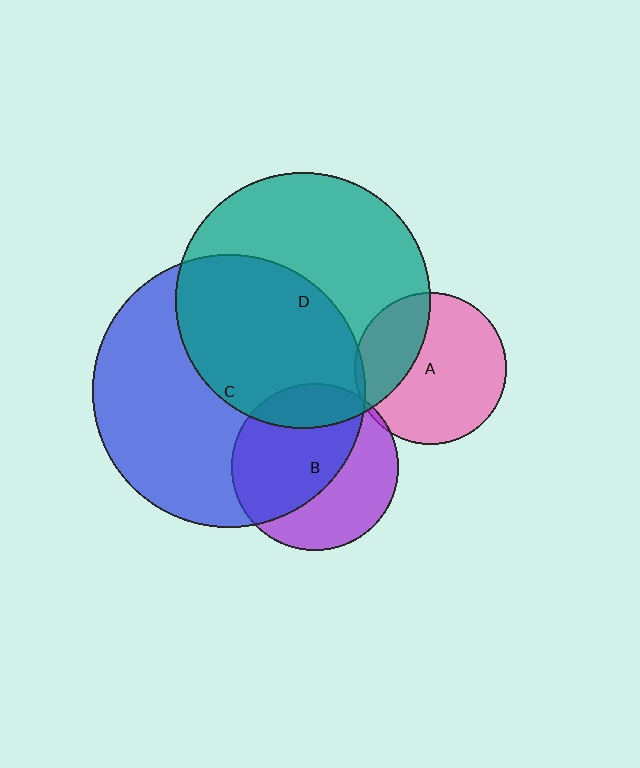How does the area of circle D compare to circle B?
Approximately 2.3 times.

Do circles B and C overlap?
Yes.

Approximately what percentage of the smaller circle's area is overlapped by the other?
Approximately 60%.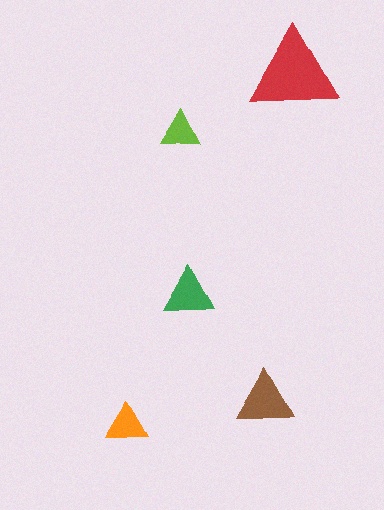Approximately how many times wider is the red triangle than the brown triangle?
About 1.5 times wider.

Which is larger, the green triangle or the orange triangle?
The green one.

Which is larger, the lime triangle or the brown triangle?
The brown one.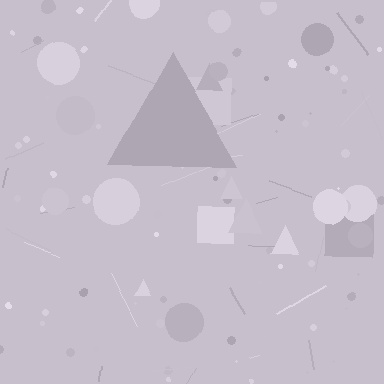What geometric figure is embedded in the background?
A triangle is embedded in the background.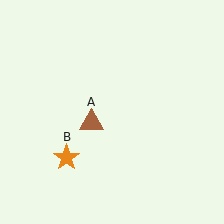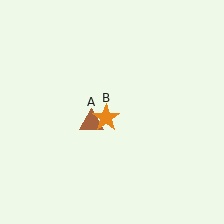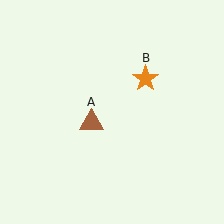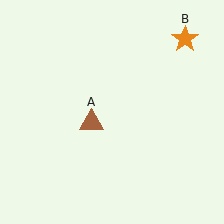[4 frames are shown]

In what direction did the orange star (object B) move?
The orange star (object B) moved up and to the right.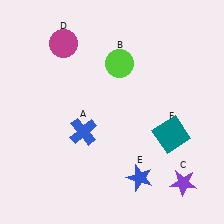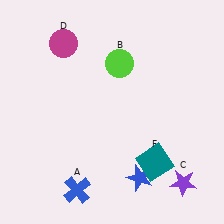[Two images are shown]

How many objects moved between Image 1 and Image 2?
2 objects moved between the two images.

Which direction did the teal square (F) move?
The teal square (F) moved down.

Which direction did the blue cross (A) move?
The blue cross (A) moved down.